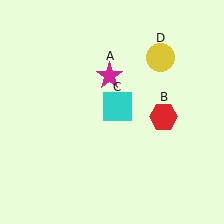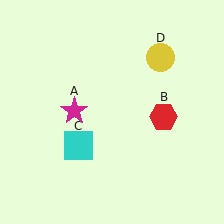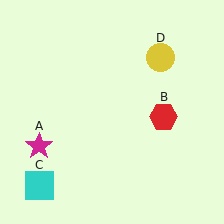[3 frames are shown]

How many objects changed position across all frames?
2 objects changed position: magenta star (object A), cyan square (object C).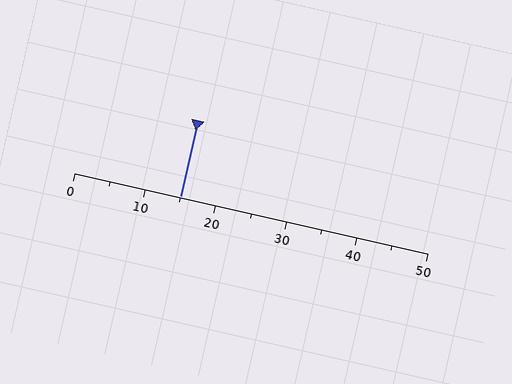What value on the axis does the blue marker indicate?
The marker indicates approximately 15.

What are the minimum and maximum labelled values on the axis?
The axis runs from 0 to 50.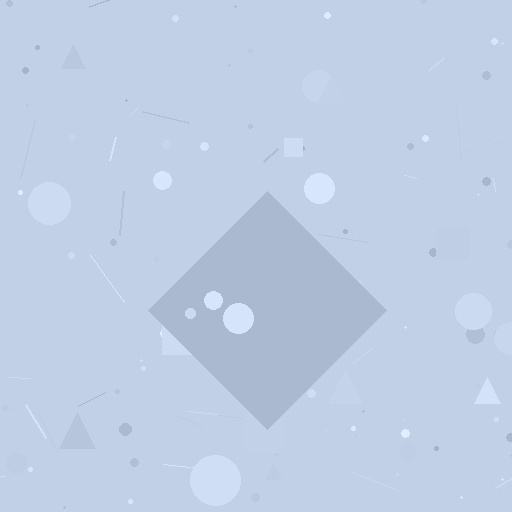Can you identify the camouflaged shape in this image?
The camouflaged shape is a diamond.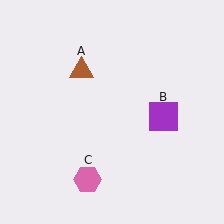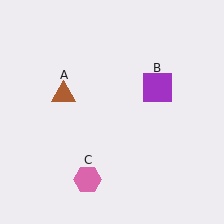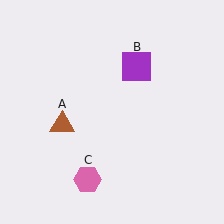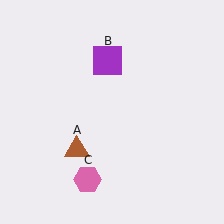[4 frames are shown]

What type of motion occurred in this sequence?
The brown triangle (object A), purple square (object B) rotated counterclockwise around the center of the scene.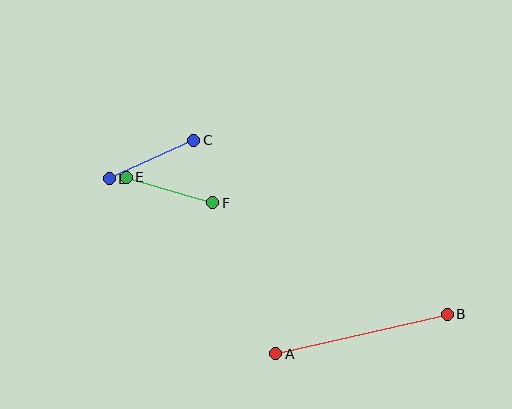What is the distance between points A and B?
The distance is approximately 176 pixels.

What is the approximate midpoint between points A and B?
The midpoint is at approximately (362, 334) pixels.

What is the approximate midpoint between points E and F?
The midpoint is at approximately (170, 190) pixels.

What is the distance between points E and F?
The distance is approximately 90 pixels.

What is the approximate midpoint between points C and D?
The midpoint is at approximately (152, 159) pixels.